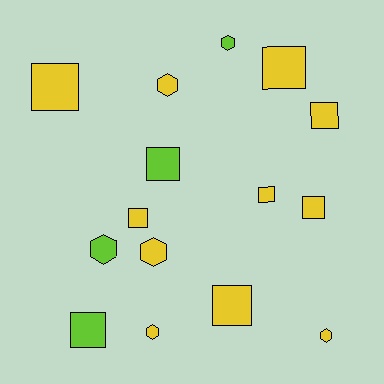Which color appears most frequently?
Yellow, with 11 objects.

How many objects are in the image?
There are 15 objects.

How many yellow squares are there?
There are 7 yellow squares.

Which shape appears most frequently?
Square, with 9 objects.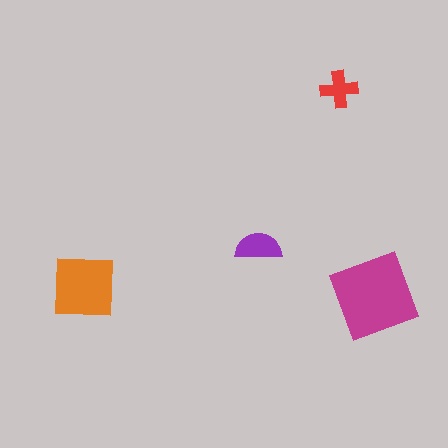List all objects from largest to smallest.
The magenta square, the orange square, the purple semicircle, the red cross.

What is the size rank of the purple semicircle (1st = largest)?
3rd.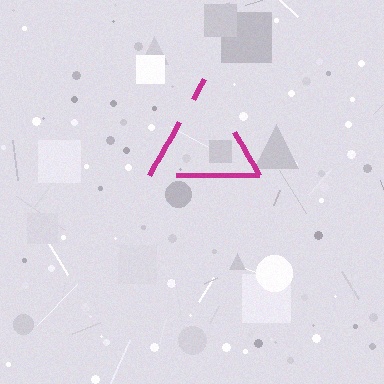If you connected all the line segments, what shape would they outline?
They would outline a triangle.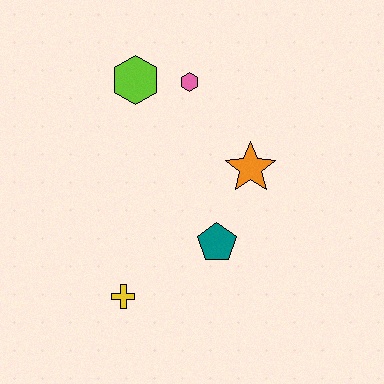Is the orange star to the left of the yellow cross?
No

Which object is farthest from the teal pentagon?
The lime hexagon is farthest from the teal pentagon.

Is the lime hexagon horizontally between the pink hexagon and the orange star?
No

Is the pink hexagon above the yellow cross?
Yes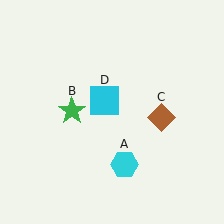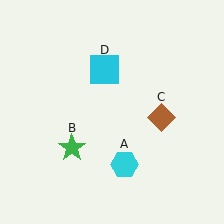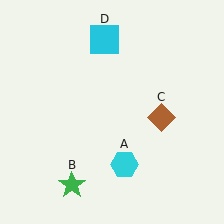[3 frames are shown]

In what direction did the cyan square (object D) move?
The cyan square (object D) moved up.